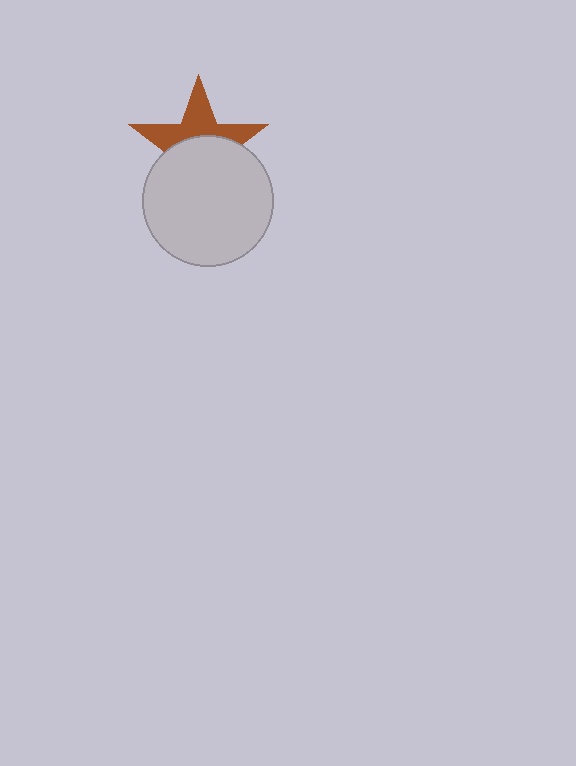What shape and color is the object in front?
The object in front is a light gray circle.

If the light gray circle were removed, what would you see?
You would see the complete brown star.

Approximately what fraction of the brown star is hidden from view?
Roughly 55% of the brown star is hidden behind the light gray circle.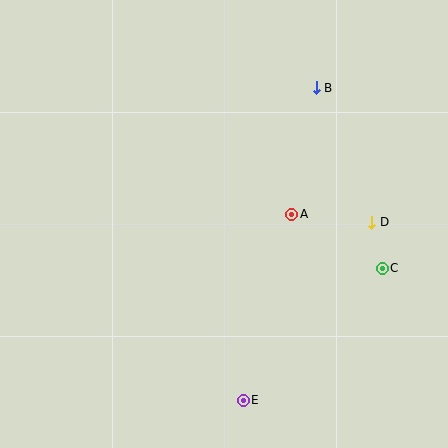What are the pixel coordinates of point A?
Point A is at (292, 214).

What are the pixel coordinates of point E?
Point E is at (243, 400).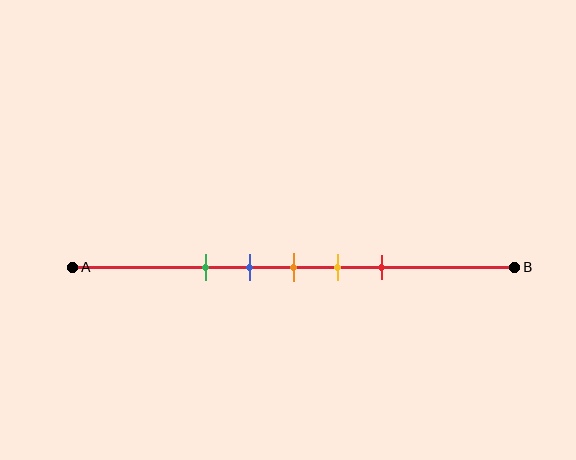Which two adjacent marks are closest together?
The blue and orange marks are the closest adjacent pair.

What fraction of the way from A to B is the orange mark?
The orange mark is approximately 50% (0.5) of the way from A to B.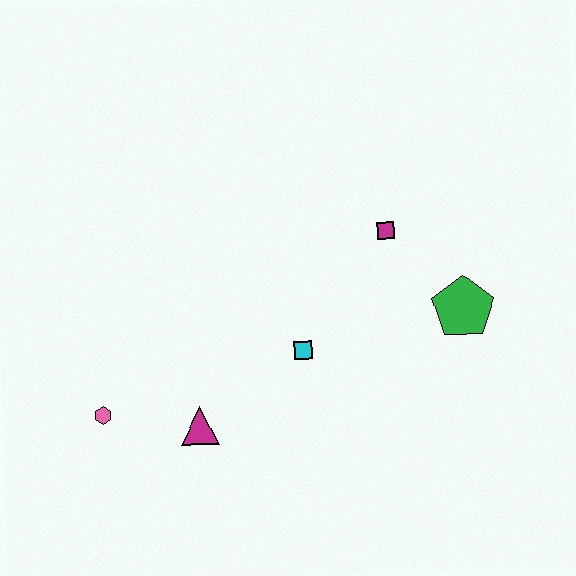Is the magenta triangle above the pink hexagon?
No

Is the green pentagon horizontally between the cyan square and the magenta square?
No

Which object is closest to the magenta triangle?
The pink hexagon is closest to the magenta triangle.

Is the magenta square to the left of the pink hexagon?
No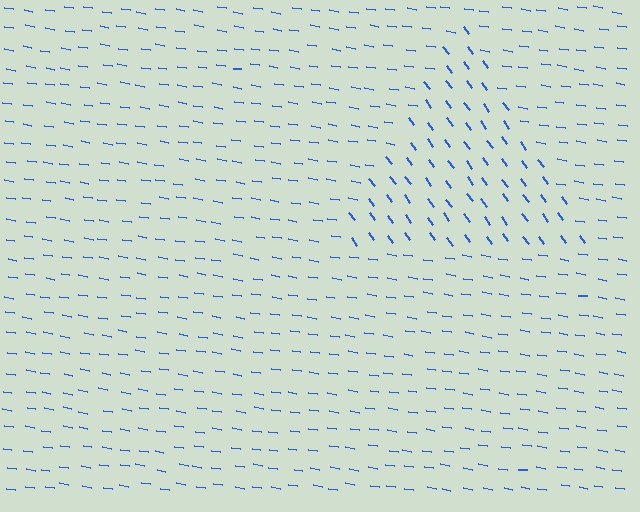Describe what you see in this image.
The image is filled with small blue line segments. A triangle region in the image has lines oriented differently from the surrounding lines, creating a visible texture boundary.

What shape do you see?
I see a triangle.